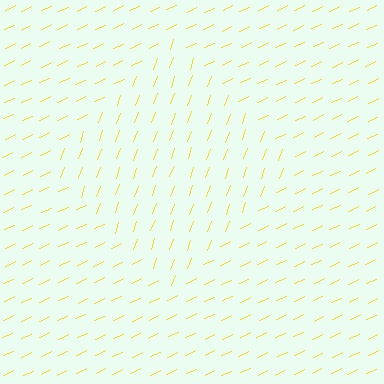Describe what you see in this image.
The image is filled with small yellow line segments. A diamond region in the image has lines oriented differently from the surrounding lines, creating a visible texture boundary.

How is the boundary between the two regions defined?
The boundary is defined purely by a change in line orientation (approximately 45 degrees difference). All lines are the same color and thickness.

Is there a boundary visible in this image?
Yes, there is a texture boundary formed by a change in line orientation.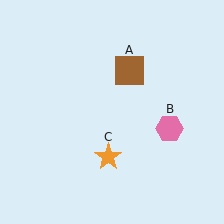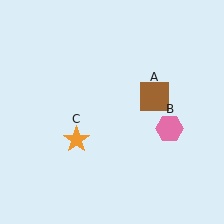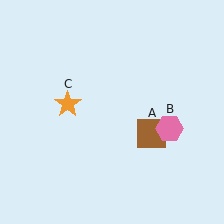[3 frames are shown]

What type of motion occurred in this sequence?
The brown square (object A), orange star (object C) rotated clockwise around the center of the scene.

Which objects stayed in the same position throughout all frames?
Pink hexagon (object B) remained stationary.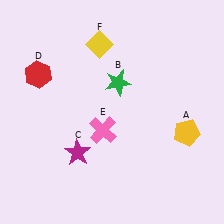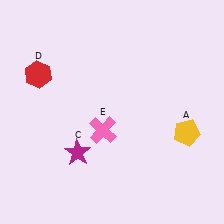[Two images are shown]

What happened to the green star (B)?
The green star (B) was removed in Image 2. It was in the top-right area of Image 1.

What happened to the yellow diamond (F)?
The yellow diamond (F) was removed in Image 2. It was in the top-left area of Image 1.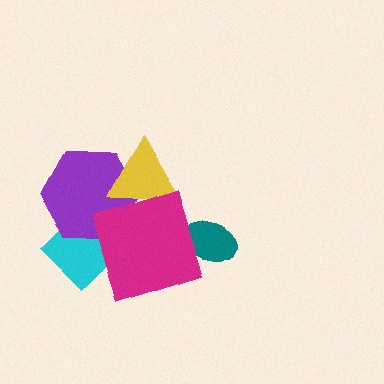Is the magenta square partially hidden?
No, no other shape covers it.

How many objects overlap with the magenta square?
4 objects overlap with the magenta square.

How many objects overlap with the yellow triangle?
2 objects overlap with the yellow triangle.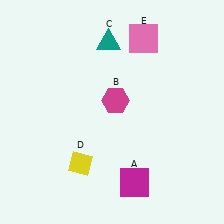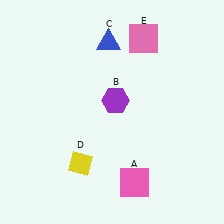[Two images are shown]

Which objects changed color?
A changed from magenta to pink. B changed from magenta to purple. C changed from teal to blue.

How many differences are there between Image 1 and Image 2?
There are 3 differences between the two images.